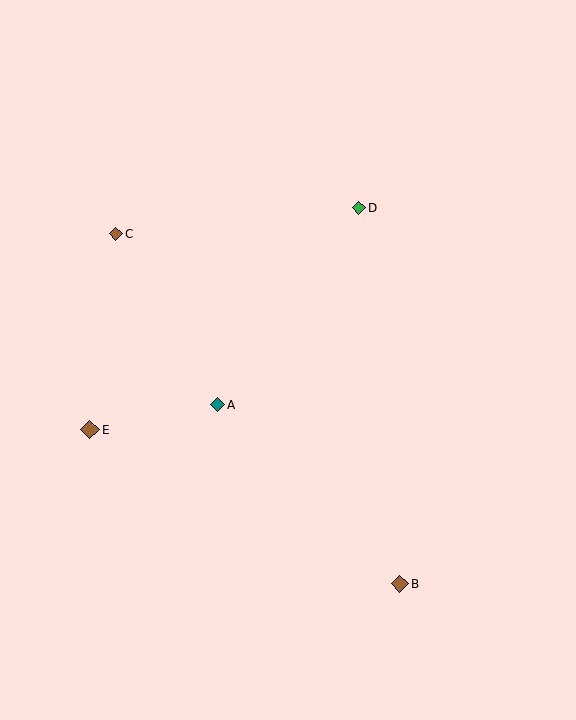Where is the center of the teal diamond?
The center of the teal diamond is at (218, 405).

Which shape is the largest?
The brown diamond (labeled E) is the largest.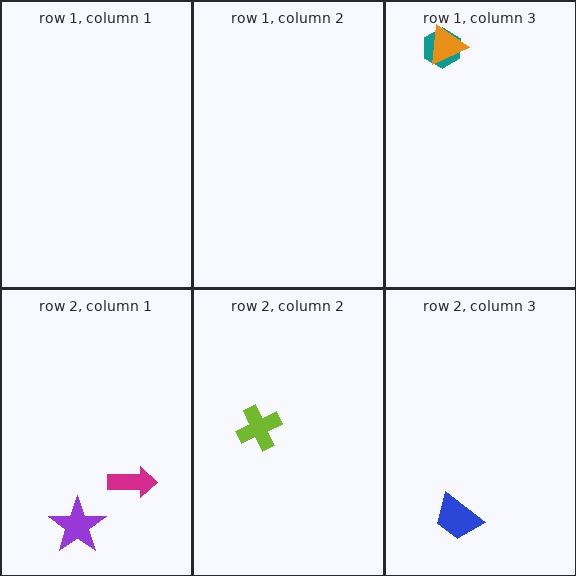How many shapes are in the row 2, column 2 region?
1.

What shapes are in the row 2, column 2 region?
The lime cross.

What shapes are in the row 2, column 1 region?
The magenta arrow, the purple star.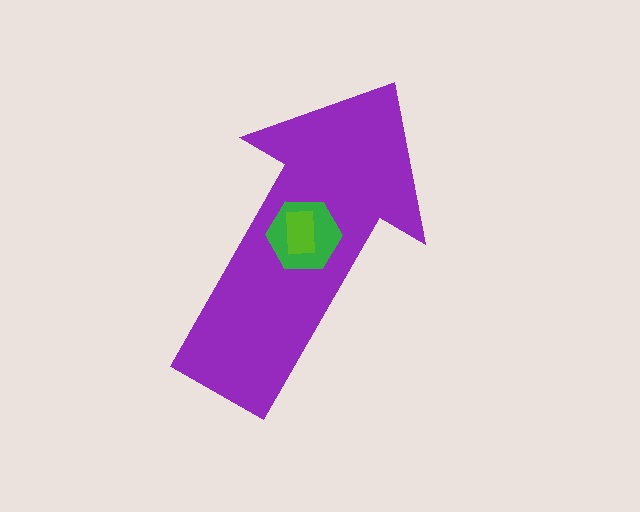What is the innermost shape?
The lime rectangle.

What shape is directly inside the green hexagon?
The lime rectangle.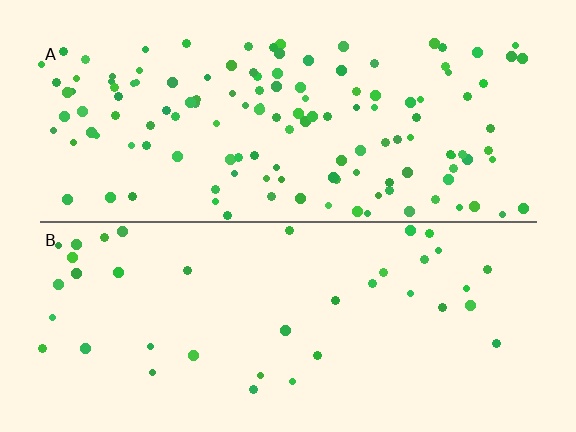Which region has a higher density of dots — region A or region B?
A (the top).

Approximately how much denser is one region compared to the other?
Approximately 3.4× — region A over region B.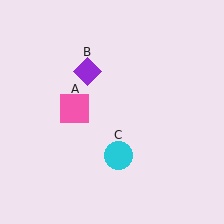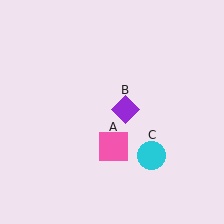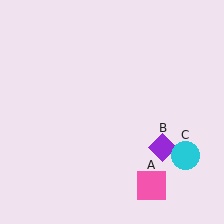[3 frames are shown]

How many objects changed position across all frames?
3 objects changed position: pink square (object A), purple diamond (object B), cyan circle (object C).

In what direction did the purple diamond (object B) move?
The purple diamond (object B) moved down and to the right.